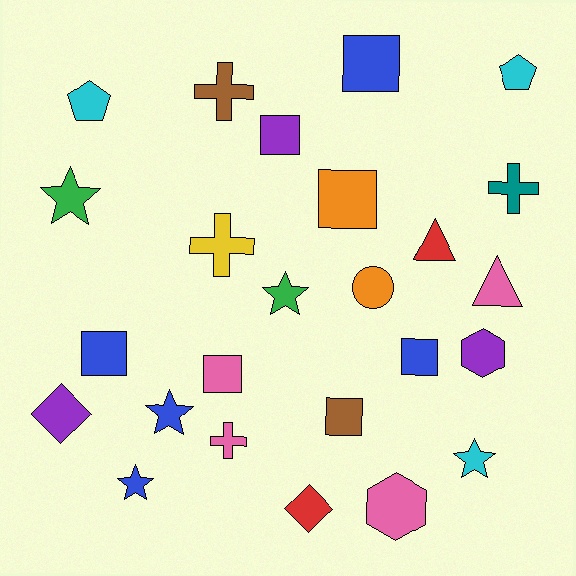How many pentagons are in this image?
There are 2 pentagons.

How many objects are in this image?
There are 25 objects.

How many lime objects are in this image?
There are no lime objects.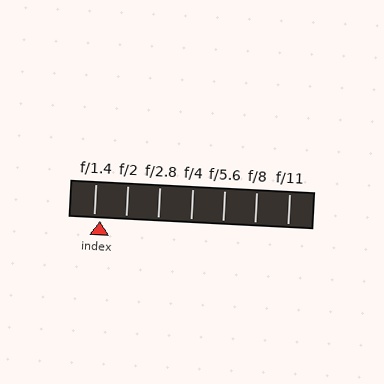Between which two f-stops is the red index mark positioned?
The index mark is between f/1.4 and f/2.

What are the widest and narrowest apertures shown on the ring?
The widest aperture shown is f/1.4 and the narrowest is f/11.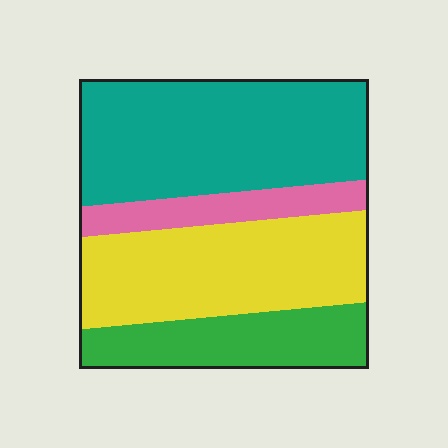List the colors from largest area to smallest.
From largest to smallest: teal, yellow, green, pink.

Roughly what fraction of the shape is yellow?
Yellow covers 32% of the shape.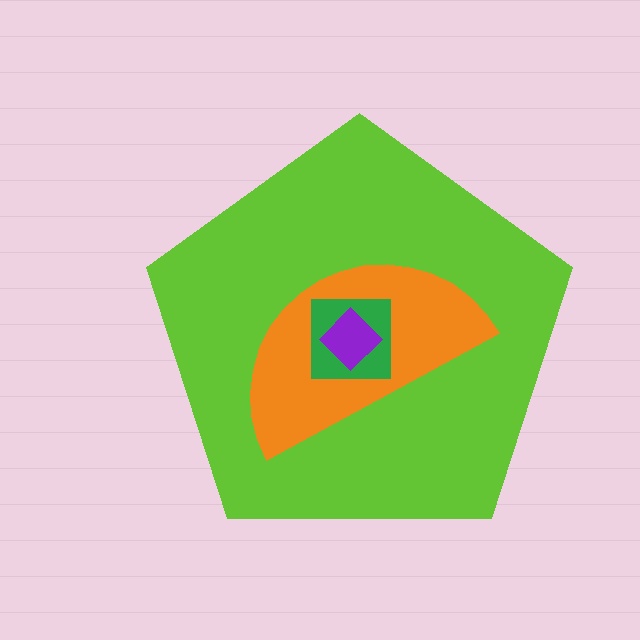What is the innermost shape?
The purple diamond.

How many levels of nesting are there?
4.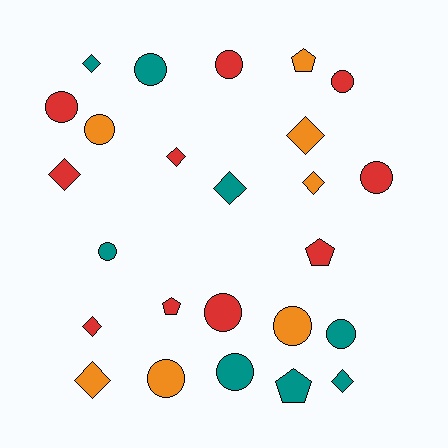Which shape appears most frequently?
Circle, with 12 objects.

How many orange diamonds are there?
There are 3 orange diamonds.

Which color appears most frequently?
Red, with 10 objects.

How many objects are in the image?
There are 25 objects.